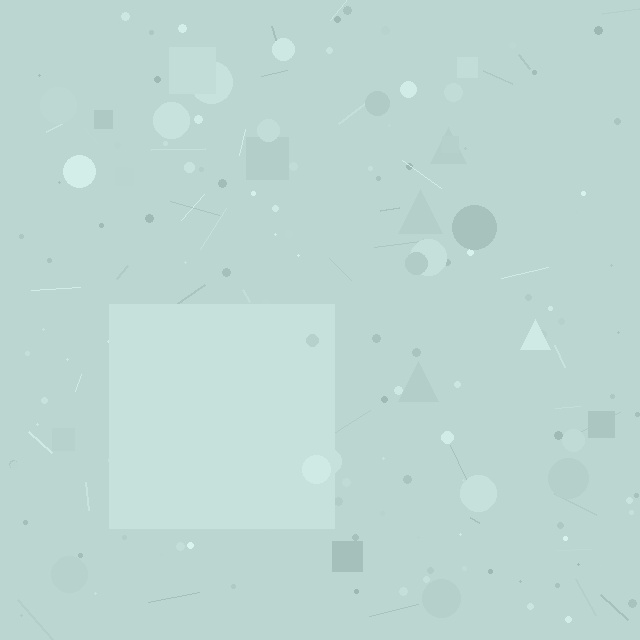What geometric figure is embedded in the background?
A square is embedded in the background.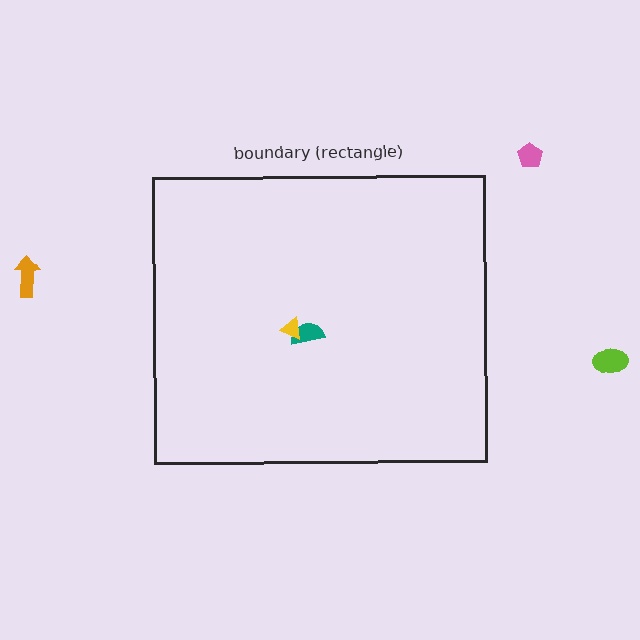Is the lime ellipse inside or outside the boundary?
Outside.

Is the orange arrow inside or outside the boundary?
Outside.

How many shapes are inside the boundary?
2 inside, 3 outside.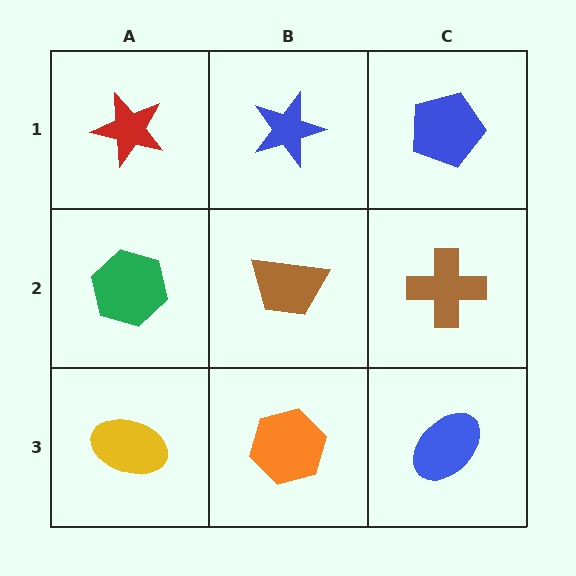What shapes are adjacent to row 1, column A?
A green hexagon (row 2, column A), a blue star (row 1, column B).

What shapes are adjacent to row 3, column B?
A brown trapezoid (row 2, column B), a yellow ellipse (row 3, column A), a blue ellipse (row 3, column C).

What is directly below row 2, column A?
A yellow ellipse.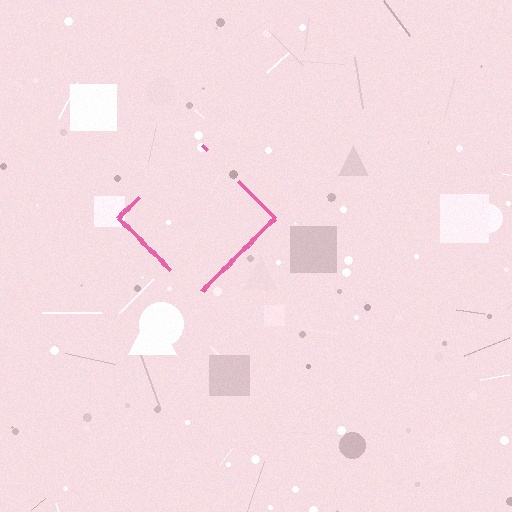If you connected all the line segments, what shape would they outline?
They would outline a diamond.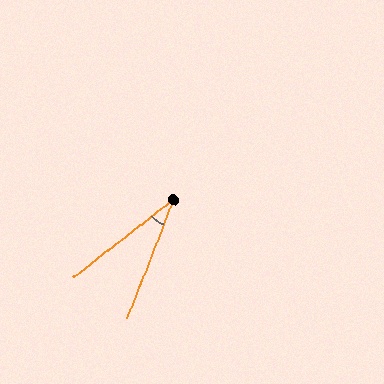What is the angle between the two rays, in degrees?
Approximately 31 degrees.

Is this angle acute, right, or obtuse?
It is acute.